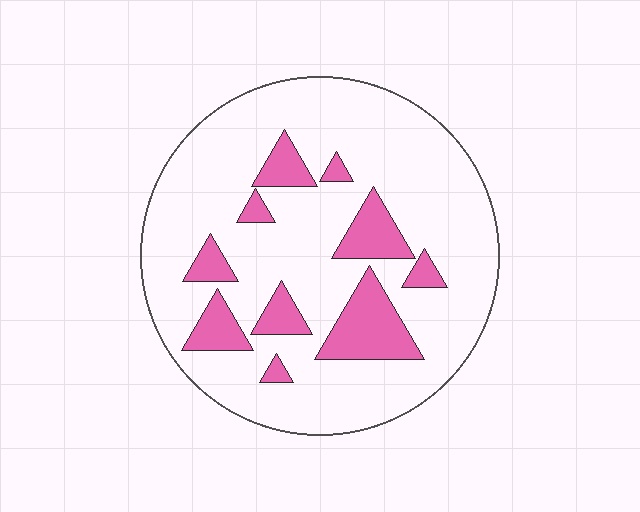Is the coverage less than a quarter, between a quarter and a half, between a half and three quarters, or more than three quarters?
Less than a quarter.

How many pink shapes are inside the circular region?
10.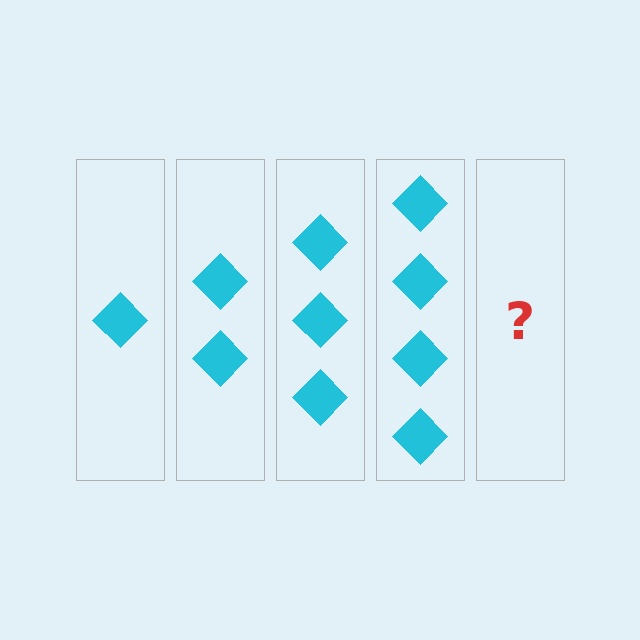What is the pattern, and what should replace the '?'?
The pattern is that each step adds one more diamond. The '?' should be 5 diamonds.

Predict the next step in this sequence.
The next step is 5 diamonds.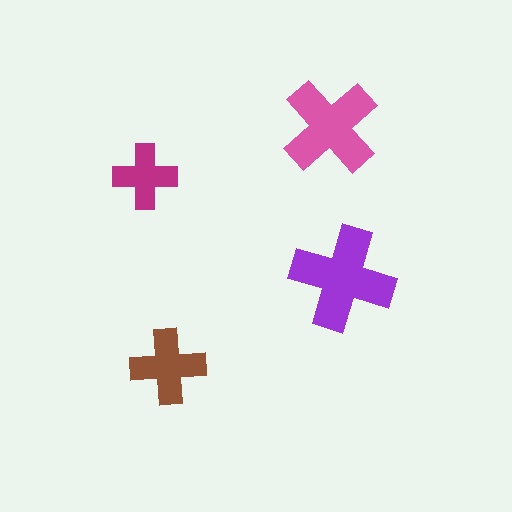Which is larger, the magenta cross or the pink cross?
The pink one.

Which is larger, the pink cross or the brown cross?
The pink one.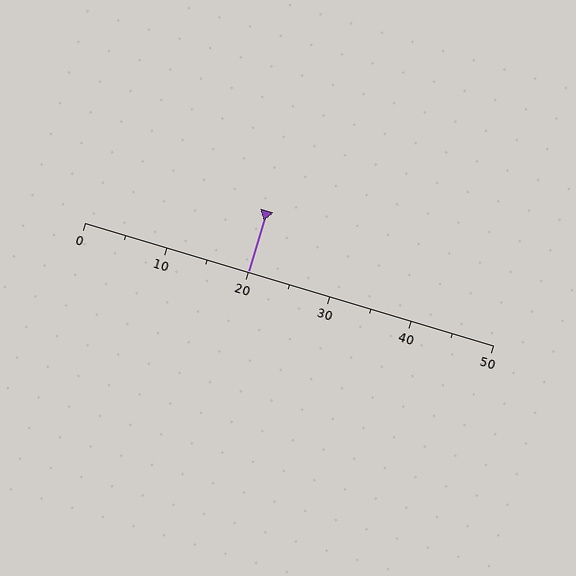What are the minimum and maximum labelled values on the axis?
The axis runs from 0 to 50.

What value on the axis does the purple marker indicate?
The marker indicates approximately 20.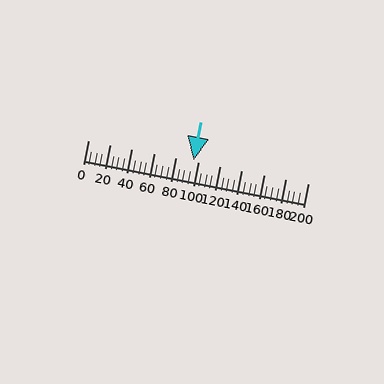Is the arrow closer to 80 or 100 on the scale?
The arrow is closer to 100.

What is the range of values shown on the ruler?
The ruler shows values from 0 to 200.